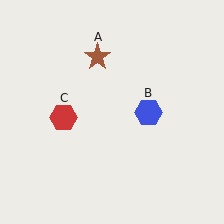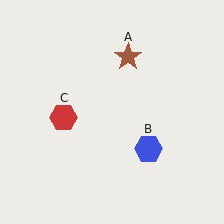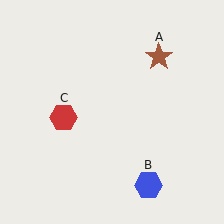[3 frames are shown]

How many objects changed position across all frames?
2 objects changed position: brown star (object A), blue hexagon (object B).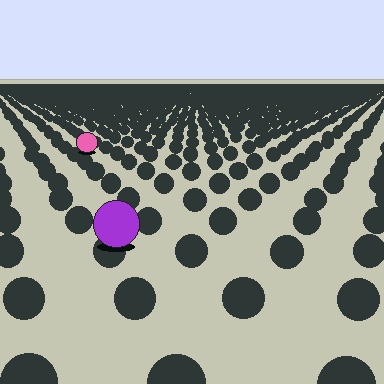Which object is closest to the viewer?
The purple circle is closest. The texture marks near it are larger and more spread out.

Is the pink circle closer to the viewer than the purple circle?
No. The purple circle is closer — you can tell from the texture gradient: the ground texture is coarser near it.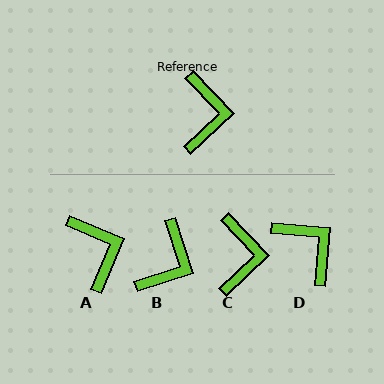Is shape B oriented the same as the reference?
No, it is off by about 26 degrees.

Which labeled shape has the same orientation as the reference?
C.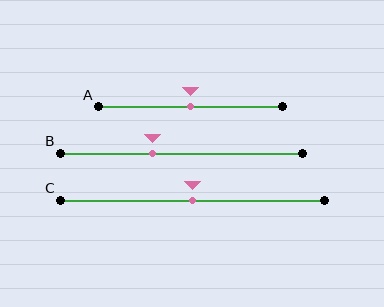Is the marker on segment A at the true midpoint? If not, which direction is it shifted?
Yes, the marker on segment A is at the true midpoint.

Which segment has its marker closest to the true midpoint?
Segment A has its marker closest to the true midpoint.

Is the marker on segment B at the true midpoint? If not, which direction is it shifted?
No, the marker on segment B is shifted to the left by about 12% of the segment length.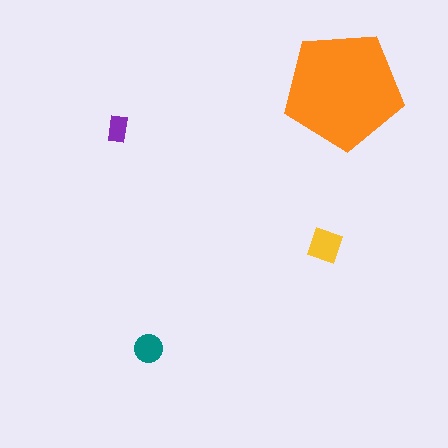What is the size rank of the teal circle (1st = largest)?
3rd.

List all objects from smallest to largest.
The purple rectangle, the teal circle, the yellow square, the orange pentagon.